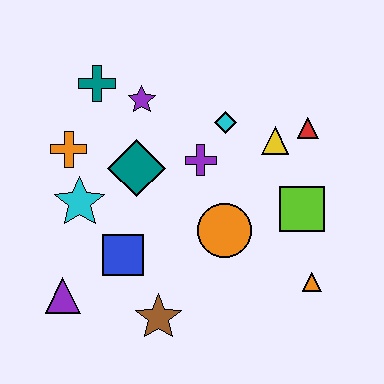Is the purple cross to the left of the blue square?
No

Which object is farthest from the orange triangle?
The teal cross is farthest from the orange triangle.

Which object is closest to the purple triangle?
The blue square is closest to the purple triangle.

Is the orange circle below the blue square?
No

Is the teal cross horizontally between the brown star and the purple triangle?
Yes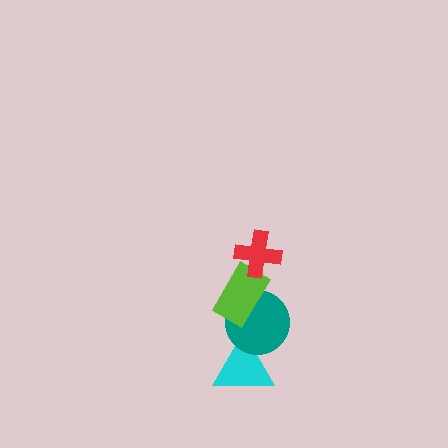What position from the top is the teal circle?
The teal circle is 3rd from the top.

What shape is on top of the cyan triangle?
The teal circle is on top of the cyan triangle.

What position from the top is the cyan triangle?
The cyan triangle is 4th from the top.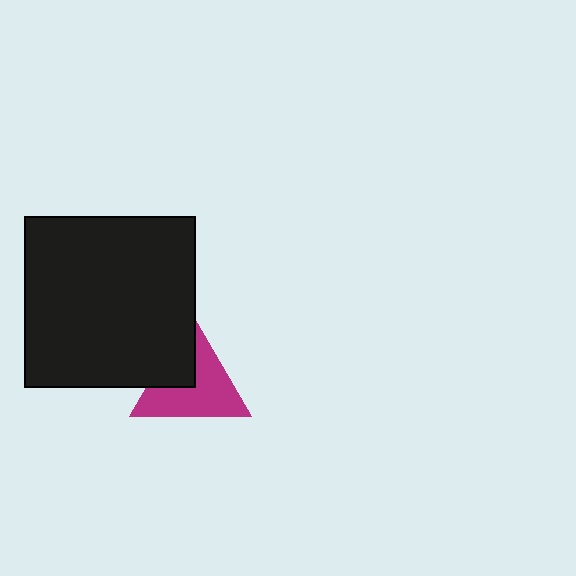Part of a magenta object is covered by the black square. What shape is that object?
It is a triangle.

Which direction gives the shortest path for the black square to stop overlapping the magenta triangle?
Moving toward the upper-left gives the shortest separation.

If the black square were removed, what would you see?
You would see the complete magenta triangle.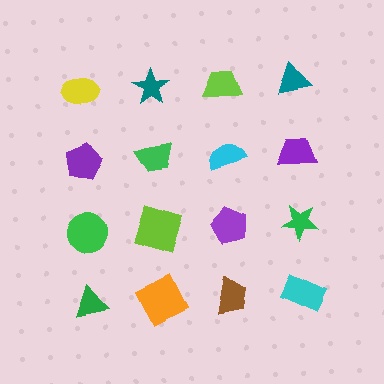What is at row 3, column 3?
A purple pentagon.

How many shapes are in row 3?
4 shapes.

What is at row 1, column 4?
A teal triangle.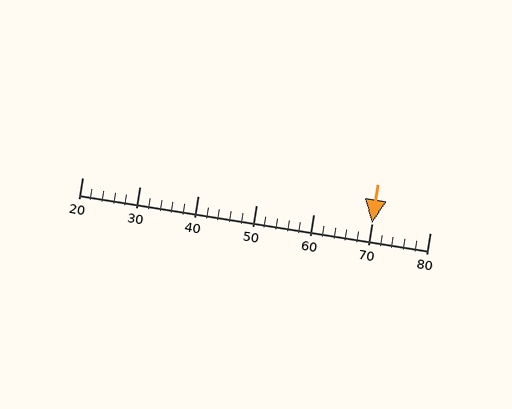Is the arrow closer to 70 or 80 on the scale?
The arrow is closer to 70.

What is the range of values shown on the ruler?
The ruler shows values from 20 to 80.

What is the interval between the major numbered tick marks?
The major tick marks are spaced 10 units apart.